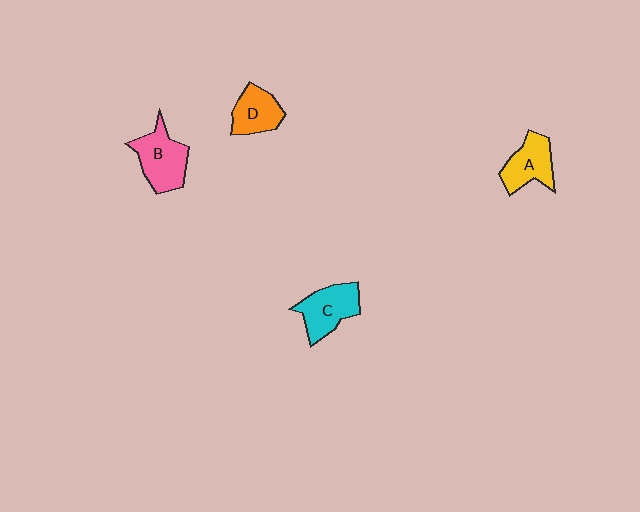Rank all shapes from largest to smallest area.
From largest to smallest: B (pink), C (cyan), A (yellow), D (orange).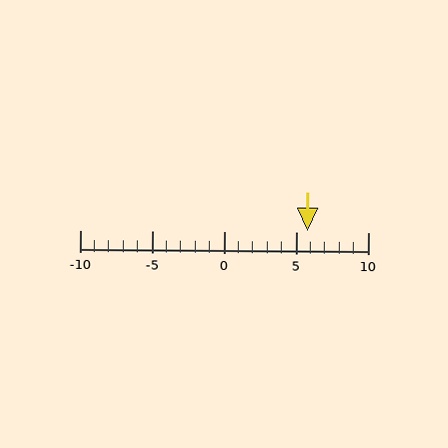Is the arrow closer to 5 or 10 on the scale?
The arrow is closer to 5.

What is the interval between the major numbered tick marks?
The major tick marks are spaced 5 units apart.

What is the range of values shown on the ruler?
The ruler shows values from -10 to 10.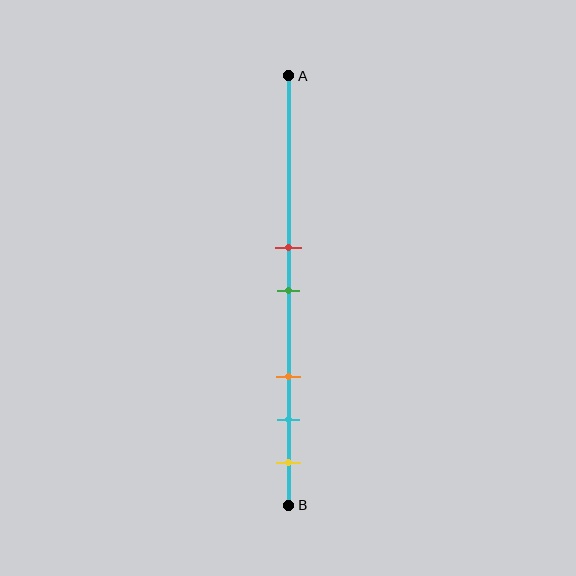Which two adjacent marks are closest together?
The red and green marks are the closest adjacent pair.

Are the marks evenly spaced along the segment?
No, the marks are not evenly spaced.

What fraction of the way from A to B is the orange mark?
The orange mark is approximately 70% (0.7) of the way from A to B.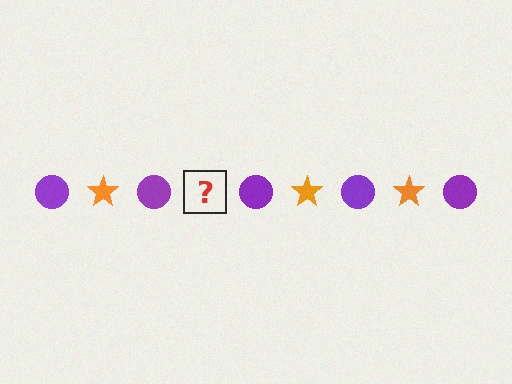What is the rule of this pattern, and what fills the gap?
The rule is that the pattern alternates between purple circle and orange star. The gap should be filled with an orange star.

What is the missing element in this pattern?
The missing element is an orange star.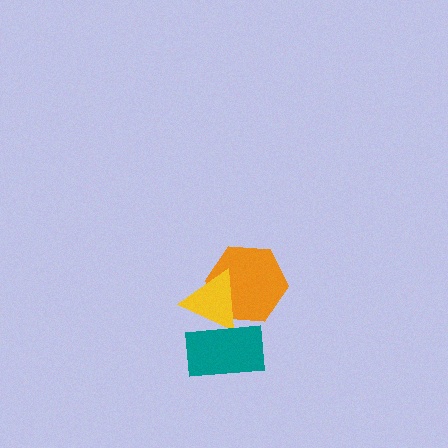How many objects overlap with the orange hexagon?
2 objects overlap with the orange hexagon.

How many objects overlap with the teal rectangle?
2 objects overlap with the teal rectangle.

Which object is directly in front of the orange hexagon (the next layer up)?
The yellow triangle is directly in front of the orange hexagon.